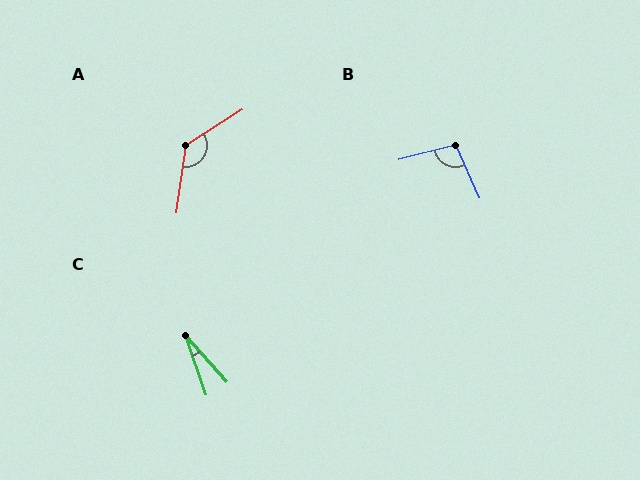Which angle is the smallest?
C, at approximately 23 degrees.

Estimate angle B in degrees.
Approximately 100 degrees.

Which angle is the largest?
A, at approximately 131 degrees.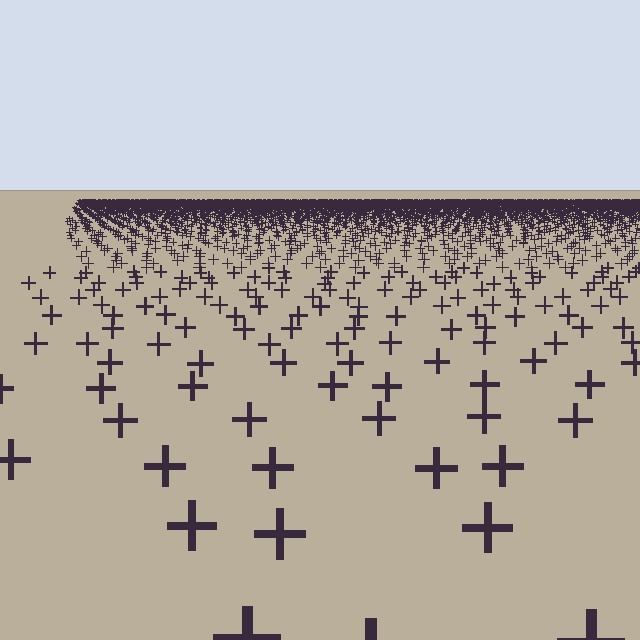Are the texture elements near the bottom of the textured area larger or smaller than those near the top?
Larger. Near the bottom, elements are closer to the viewer and appear at a bigger on-screen size.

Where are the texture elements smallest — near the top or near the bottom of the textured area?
Near the top.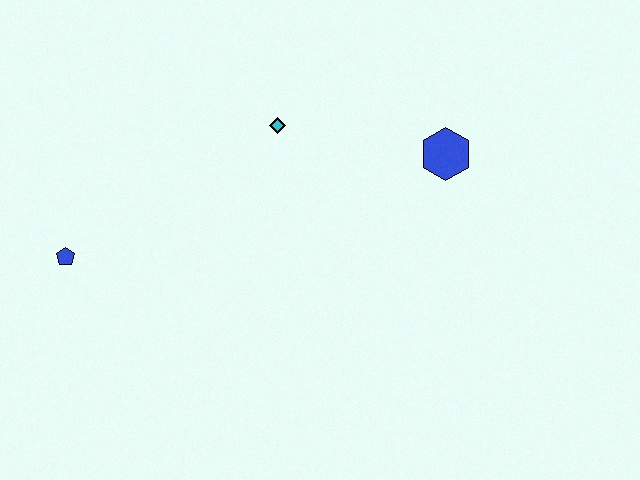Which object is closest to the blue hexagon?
The cyan diamond is closest to the blue hexagon.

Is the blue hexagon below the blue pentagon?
No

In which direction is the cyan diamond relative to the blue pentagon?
The cyan diamond is to the right of the blue pentagon.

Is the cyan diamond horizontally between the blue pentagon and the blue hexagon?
Yes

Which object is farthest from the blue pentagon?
The blue hexagon is farthest from the blue pentagon.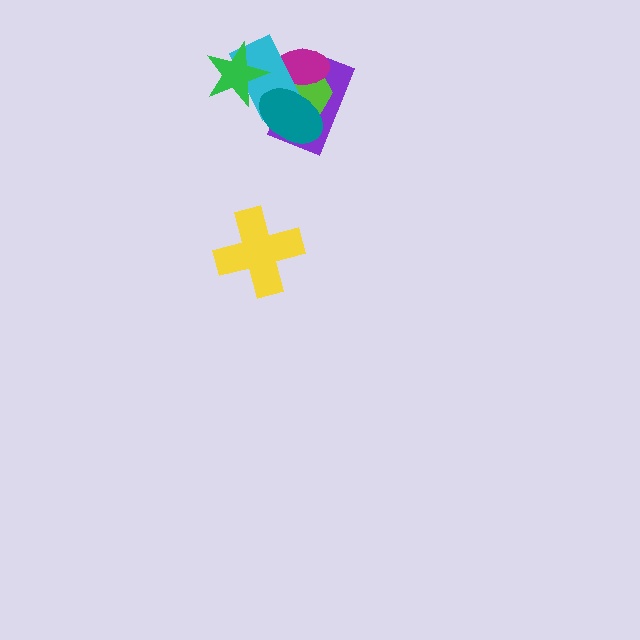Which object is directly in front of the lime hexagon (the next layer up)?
The magenta ellipse is directly in front of the lime hexagon.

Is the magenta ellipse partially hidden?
Yes, it is partially covered by another shape.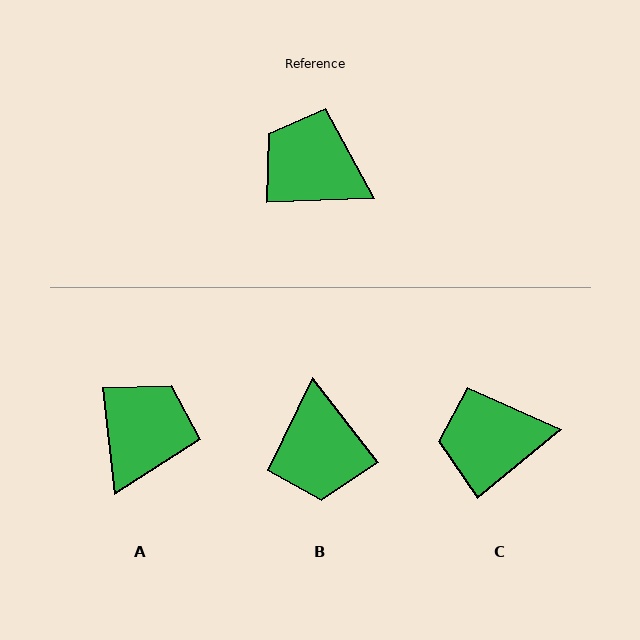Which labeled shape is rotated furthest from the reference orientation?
B, about 126 degrees away.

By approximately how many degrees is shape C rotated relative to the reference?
Approximately 38 degrees counter-clockwise.